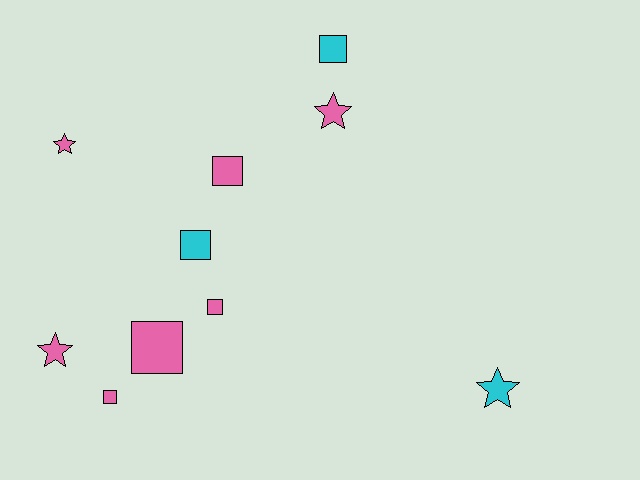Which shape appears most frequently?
Square, with 6 objects.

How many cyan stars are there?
There is 1 cyan star.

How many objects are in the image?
There are 10 objects.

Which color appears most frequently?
Pink, with 7 objects.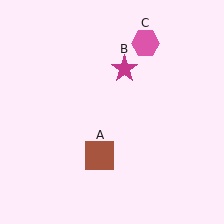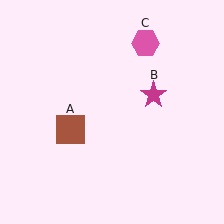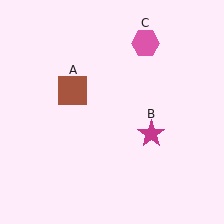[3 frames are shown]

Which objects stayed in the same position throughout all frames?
Pink hexagon (object C) remained stationary.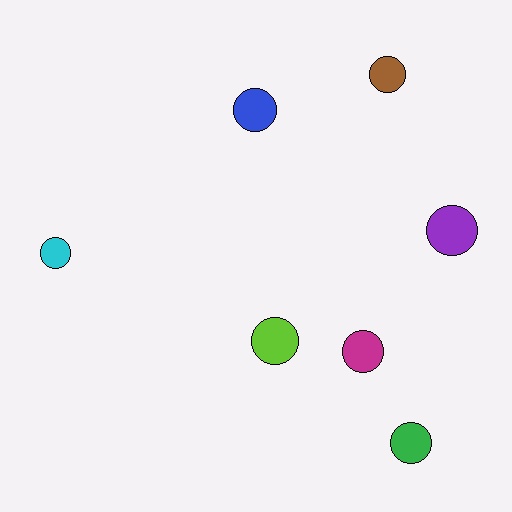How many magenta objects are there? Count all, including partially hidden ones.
There is 1 magenta object.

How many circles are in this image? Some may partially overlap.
There are 7 circles.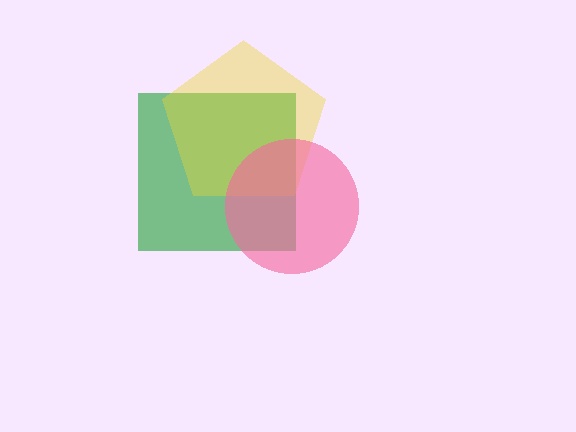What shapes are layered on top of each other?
The layered shapes are: a green square, a yellow pentagon, a pink circle.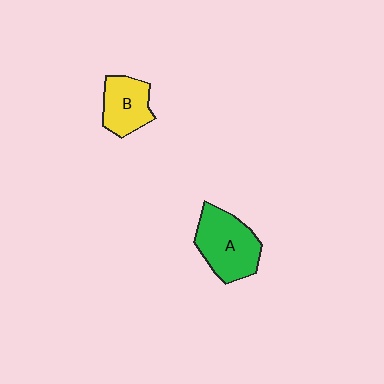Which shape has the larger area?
Shape A (green).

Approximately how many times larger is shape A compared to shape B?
Approximately 1.4 times.